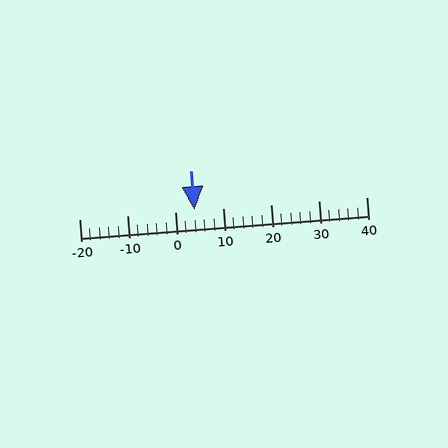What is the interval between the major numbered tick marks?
The major tick marks are spaced 10 units apart.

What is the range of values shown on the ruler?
The ruler shows values from -20 to 40.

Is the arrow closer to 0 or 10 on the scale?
The arrow is closer to 0.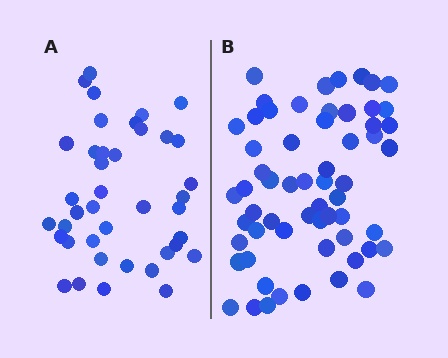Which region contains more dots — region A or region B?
Region B (the right region) has more dots.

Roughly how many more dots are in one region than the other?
Region B has approximately 20 more dots than region A.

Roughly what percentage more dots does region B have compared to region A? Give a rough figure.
About 50% more.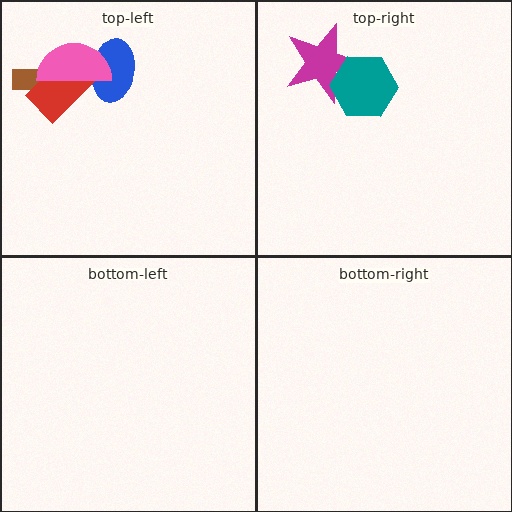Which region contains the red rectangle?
The top-left region.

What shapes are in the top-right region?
The magenta star, the teal hexagon.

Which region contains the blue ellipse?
The top-left region.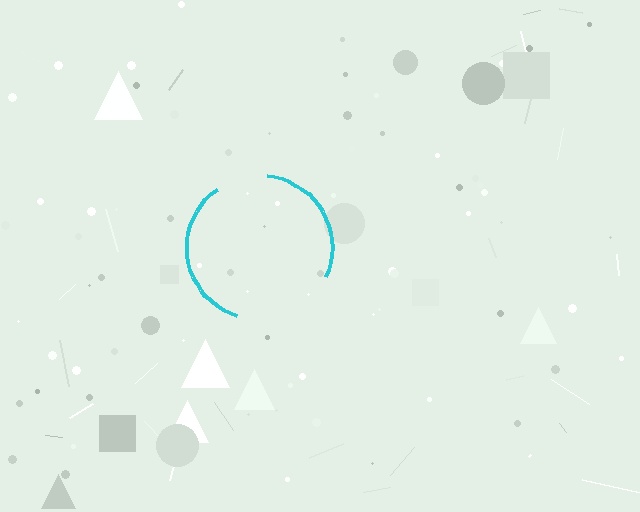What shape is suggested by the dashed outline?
The dashed outline suggests a circle.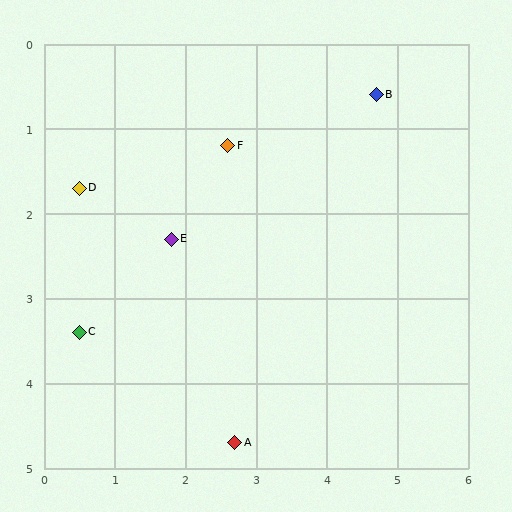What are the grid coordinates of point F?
Point F is at approximately (2.6, 1.2).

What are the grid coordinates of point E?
Point E is at approximately (1.8, 2.3).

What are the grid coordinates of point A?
Point A is at approximately (2.7, 4.7).